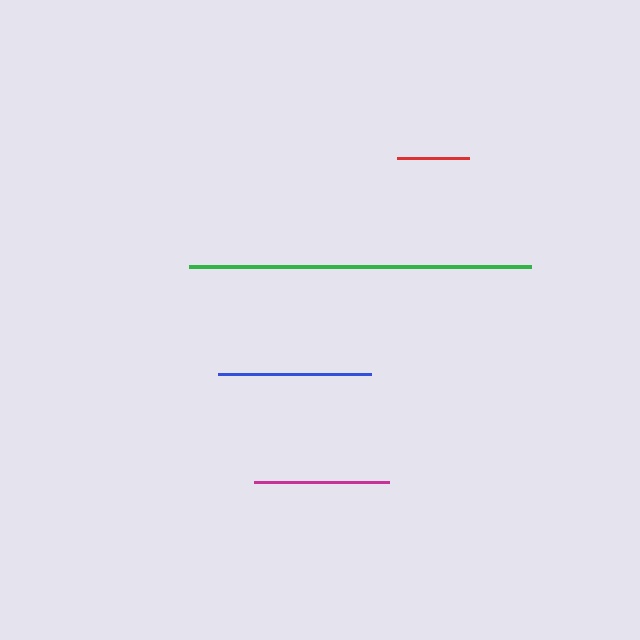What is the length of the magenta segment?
The magenta segment is approximately 135 pixels long.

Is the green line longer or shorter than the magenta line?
The green line is longer than the magenta line.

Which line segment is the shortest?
The red line is the shortest at approximately 72 pixels.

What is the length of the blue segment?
The blue segment is approximately 153 pixels long.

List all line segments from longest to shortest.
From longest to shortest: green, blue, magenta, red.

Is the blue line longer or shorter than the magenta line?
The blue line is longer than the magenta line.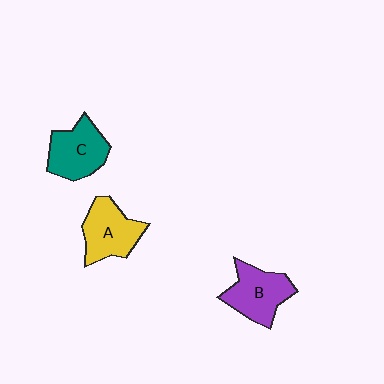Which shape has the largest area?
Shape B (purple).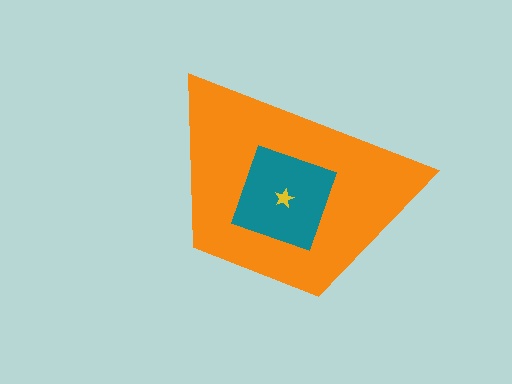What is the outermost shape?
The orange trapezoid.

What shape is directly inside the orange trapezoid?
The teal square.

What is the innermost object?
The yellow star.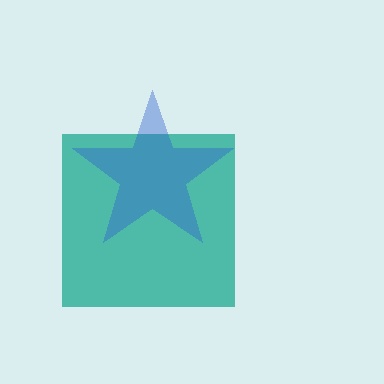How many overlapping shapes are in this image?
There are 2 overlapping shapes in the image.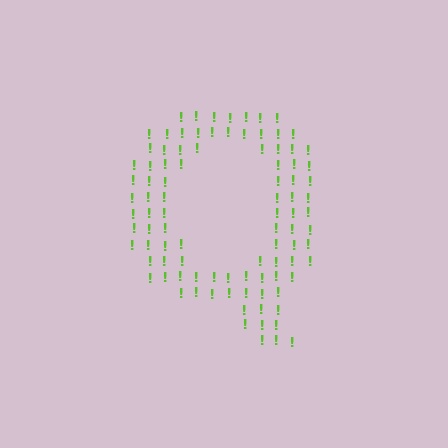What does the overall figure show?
The overall figure shows the letter Q.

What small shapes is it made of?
It is made of small exclamation marks.